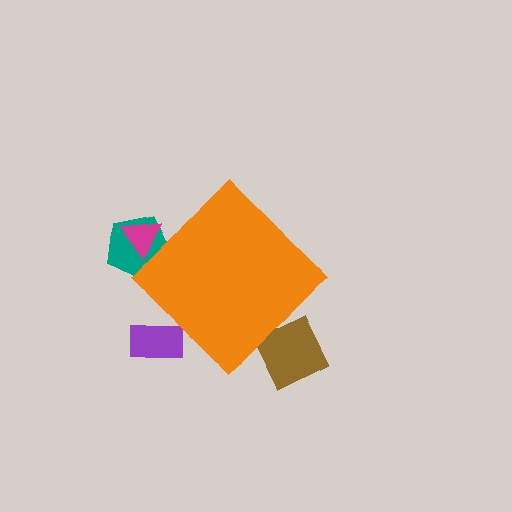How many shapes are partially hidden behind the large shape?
4 shapes are partially hidden.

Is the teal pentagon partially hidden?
Yes, the teal pentagon is partially hidden behind the orange diamond.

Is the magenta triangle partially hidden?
Yes, the magenta triangle is partially hidden behind the orange diamond.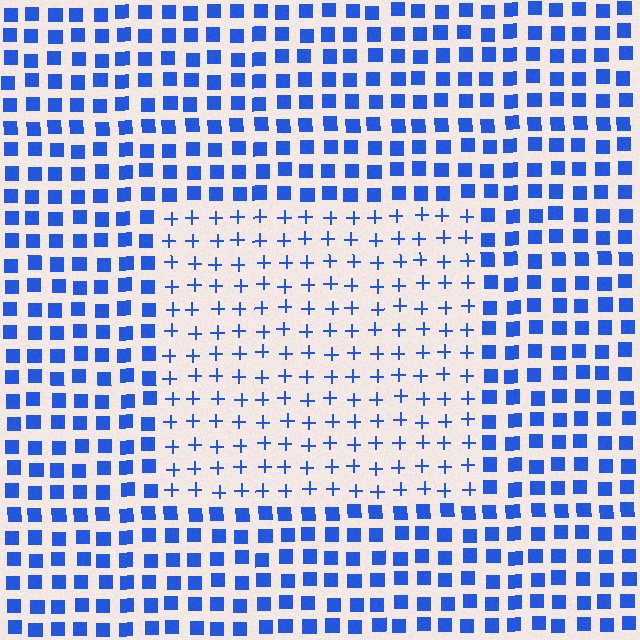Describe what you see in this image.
The image is filled with small blue elements arranged in a uniform grid. A rectangle-shaped region contains plus signs, while the surrounding area contains squares. The boundary is defined purely by the change in element shape.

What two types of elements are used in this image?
The image uses plus signs inside the rectangle region and squares outside it.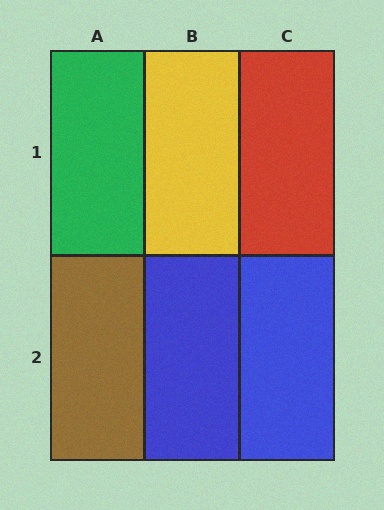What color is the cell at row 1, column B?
Yellow.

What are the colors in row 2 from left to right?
Brown, blue, blue.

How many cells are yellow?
1 cell is yellow.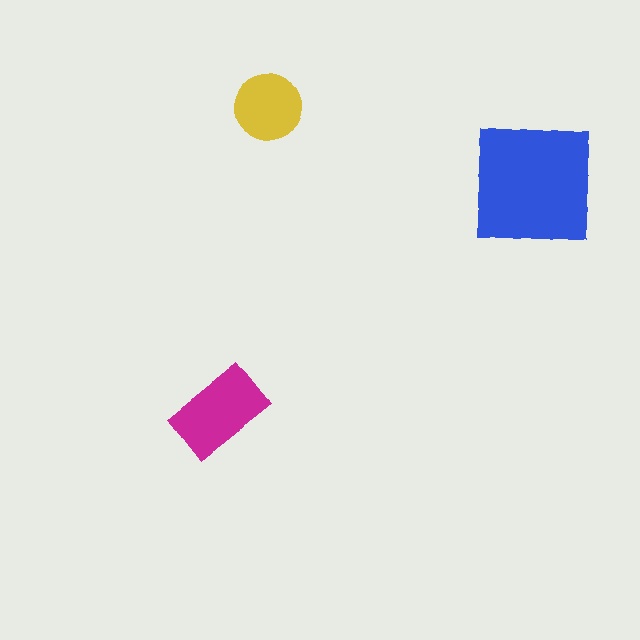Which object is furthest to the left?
The magenta rectangle is leftmost.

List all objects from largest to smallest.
The blue square, the magenta rectangle, the yellow circle.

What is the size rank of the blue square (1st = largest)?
1st.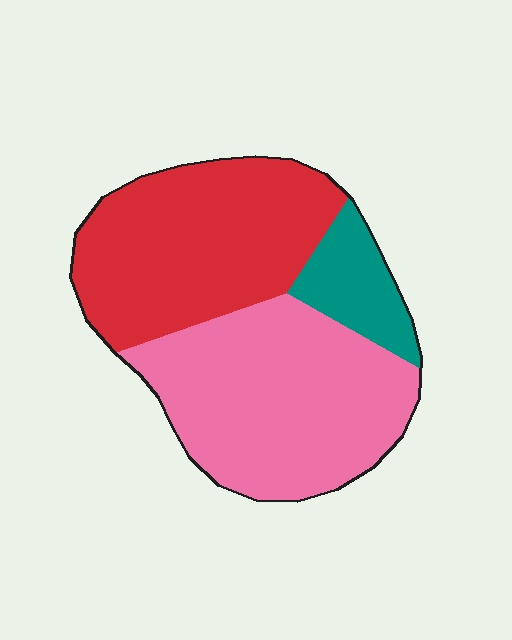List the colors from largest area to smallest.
From largest to smallest: pink, red, teal.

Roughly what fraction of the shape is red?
Red covers 42% of the shape.